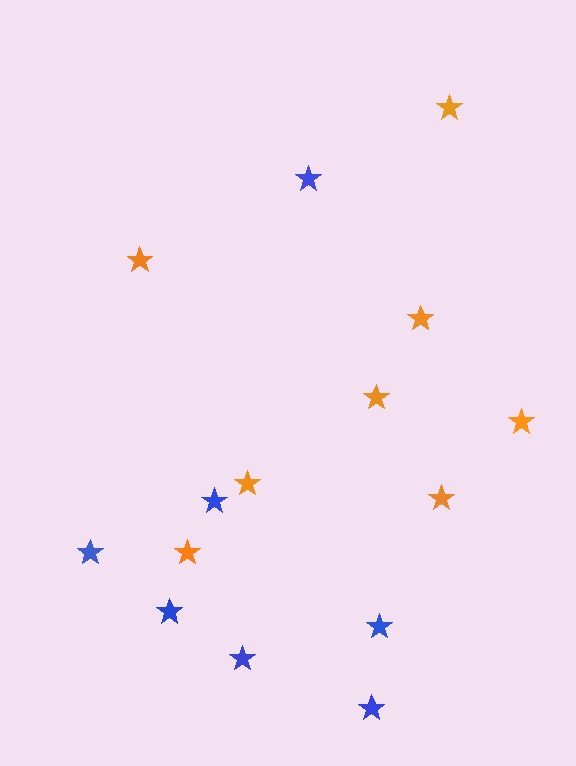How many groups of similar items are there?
There are 2 groups: one group of orange stars (8) and one group of blue stars (7).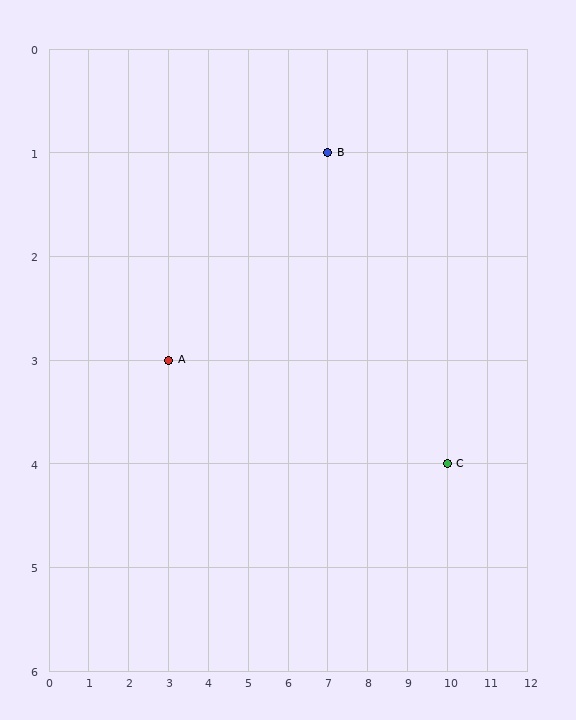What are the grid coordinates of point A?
Point A is at grid coordinates (3, 3).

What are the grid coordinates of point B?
Point B is at grid coordinates (7, 1).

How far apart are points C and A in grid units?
Points C and A are 7 columns and 1 row apart (about 7.1 grid units diagonally).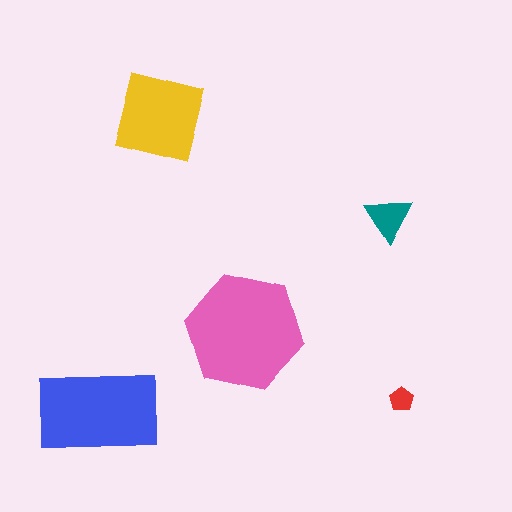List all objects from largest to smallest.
The pink hexagon, the blue rectangle, the yellow square, the teal triangle, the red pentagon.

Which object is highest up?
The yellow square is topmost.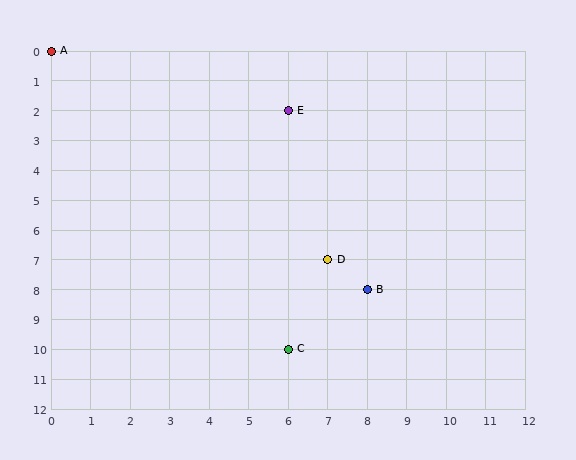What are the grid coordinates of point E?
Point E is at grid coordinates (6, 2).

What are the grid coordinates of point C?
Point C is at grid coordinates (6, 10).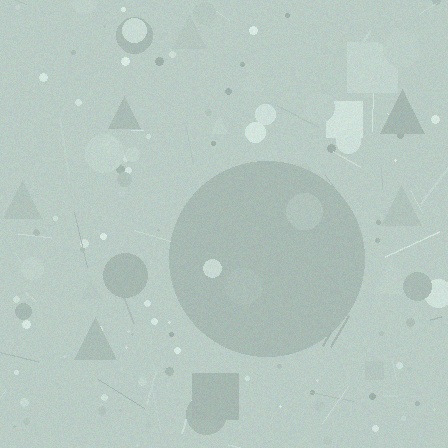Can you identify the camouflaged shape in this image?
The camouflaged shape is a circle.